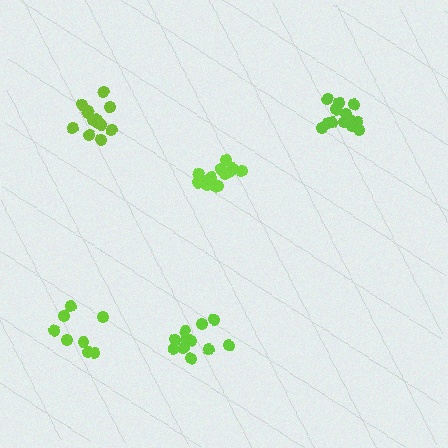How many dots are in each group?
Group 1: 13 dots, Group 2: 13 dots, Group 3: 13 dots, Group 4: 11 dots, Group 5: 8 dots (58 total).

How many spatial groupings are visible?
There are 5 spatial groupings.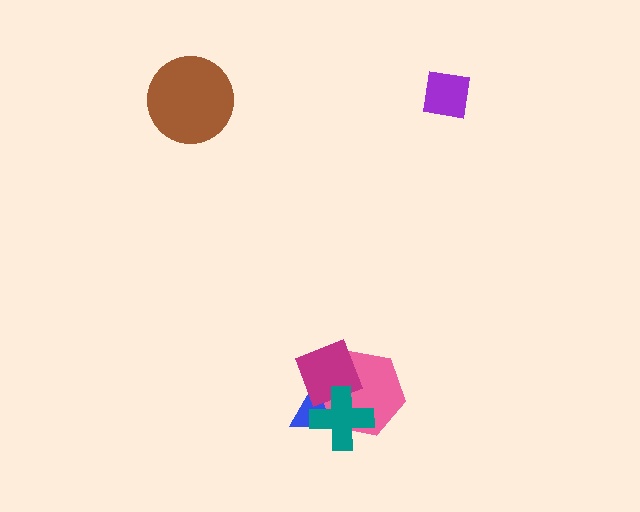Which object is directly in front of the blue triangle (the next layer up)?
The pink hexagon is directly in front of the blue triangle.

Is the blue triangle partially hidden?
Yes, it is partially covered by another shape.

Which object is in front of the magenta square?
The teal cross is in front of the magenta square.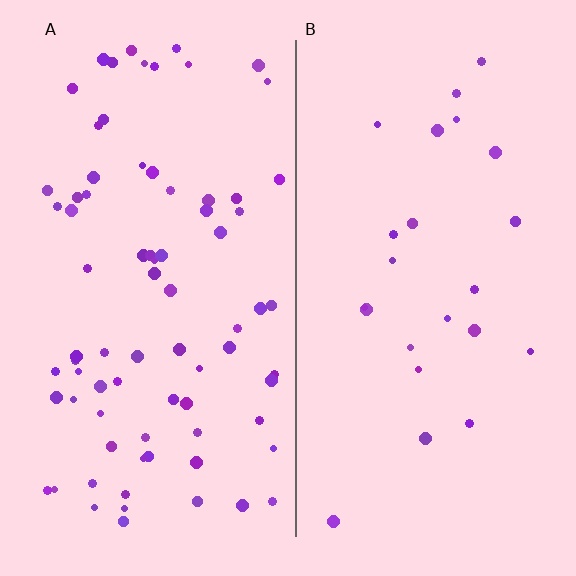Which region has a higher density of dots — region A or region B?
A (the left).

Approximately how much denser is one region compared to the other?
Approximately 3.3× — region A over region B.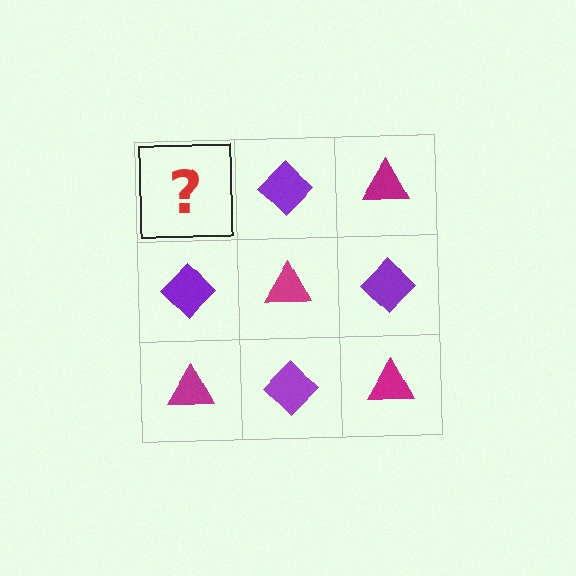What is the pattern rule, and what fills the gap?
The rule is that it alternates magenta triangle and purple diamond in a checkerboard pattern. The gap should be filled with a magenta triangle.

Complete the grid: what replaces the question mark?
The question mark should be replaced with a magenta triangle.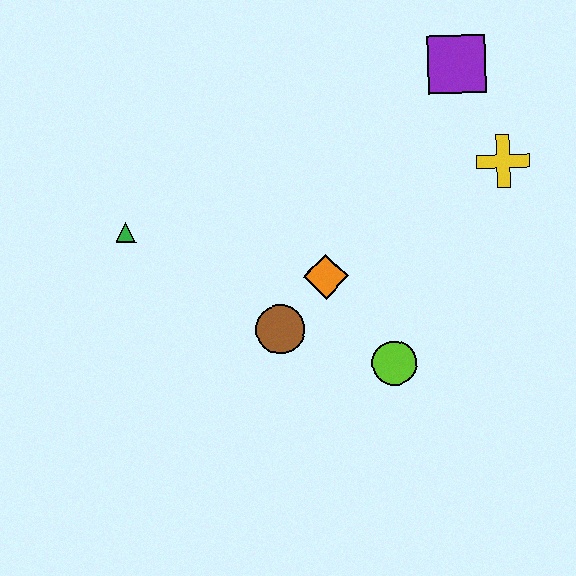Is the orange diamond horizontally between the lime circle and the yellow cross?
No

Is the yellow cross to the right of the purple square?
Yes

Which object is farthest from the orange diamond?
The purple square is farthest from the orange diamond.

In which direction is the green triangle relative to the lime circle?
The green triangle is to the left of the lime circle.